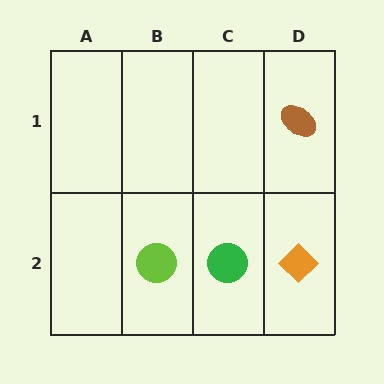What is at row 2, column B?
A lime circle.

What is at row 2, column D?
An orange diamond.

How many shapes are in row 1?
1 shape.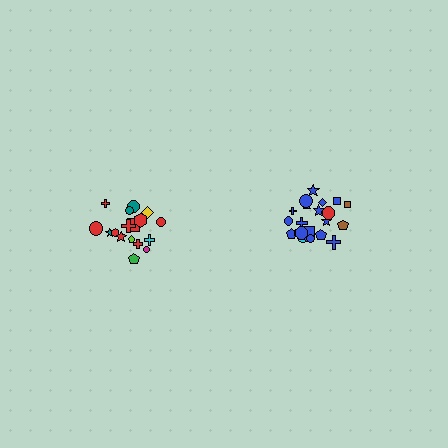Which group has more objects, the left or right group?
The right group.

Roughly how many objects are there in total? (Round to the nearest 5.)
Roughly 40 objects in total.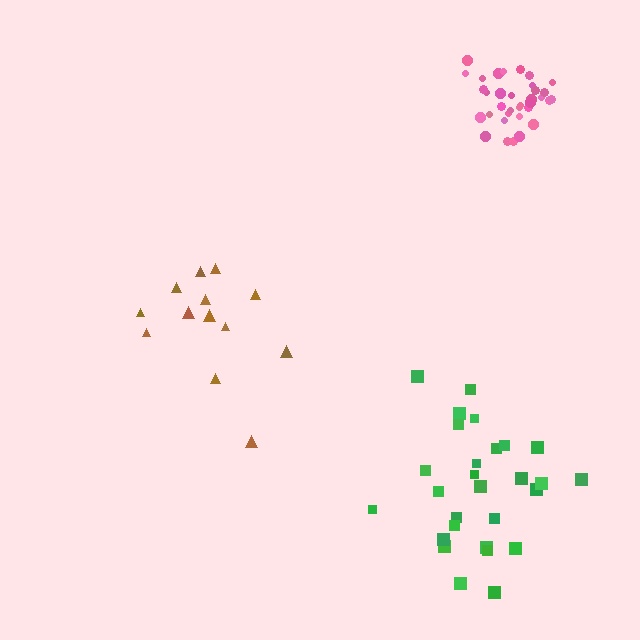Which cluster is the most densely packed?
Pink.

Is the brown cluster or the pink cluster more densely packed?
Pink.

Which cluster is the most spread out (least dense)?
Brown.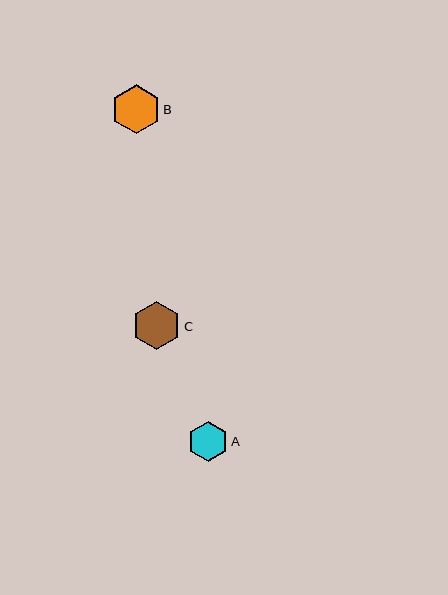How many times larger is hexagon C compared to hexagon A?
Hexagon C is approximately 1.2 times the size of hexagon A.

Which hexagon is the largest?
Hexagon B is the largest with a size of approximately 49 pixels.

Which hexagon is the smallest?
Hexagon A is the smallest with a size of approximately 40 pixels.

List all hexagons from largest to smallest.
From largest to smallest: B, C, A.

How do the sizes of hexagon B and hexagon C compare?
Hexagon B and hexagon C are approximately the same size.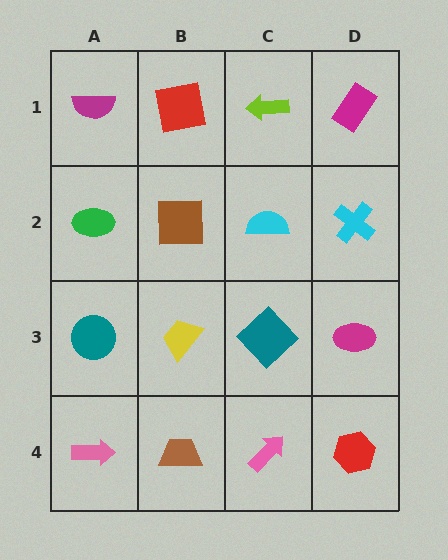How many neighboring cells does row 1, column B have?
3.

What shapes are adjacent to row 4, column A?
A teal circle (row 3, column A), a brown trapezoid (row 4, column B).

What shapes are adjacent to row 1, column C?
A cyan semicircle (row 2, column C), a red square (row 1, column B), a magenta rectangle (row 1, column D).